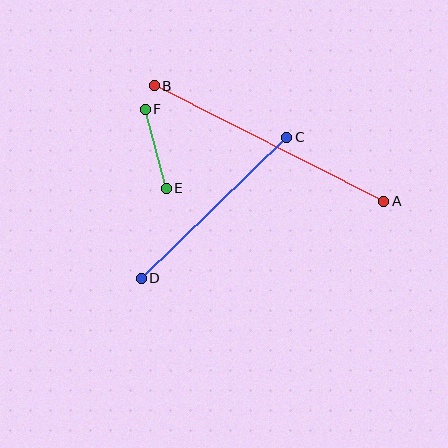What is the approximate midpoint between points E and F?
The midpoint is at approximately (156, 149) pixels.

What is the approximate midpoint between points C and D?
The midpoint is at approximately (214, 208) pixels.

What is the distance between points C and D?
The distance is approximately 202 pixels.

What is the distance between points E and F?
The distance is approximately 82 pixels.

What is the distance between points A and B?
The distance is approximately 257 pixels.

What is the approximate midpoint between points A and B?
The midpoint is at approximately (269, 144) pixels.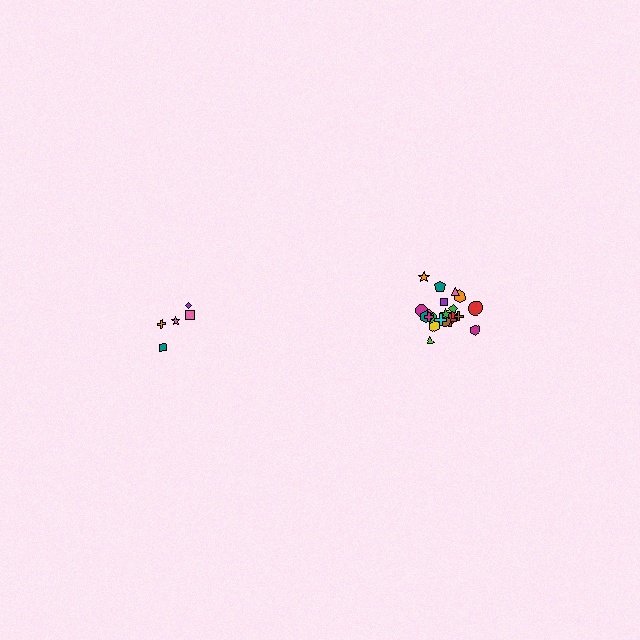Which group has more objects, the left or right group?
The right group.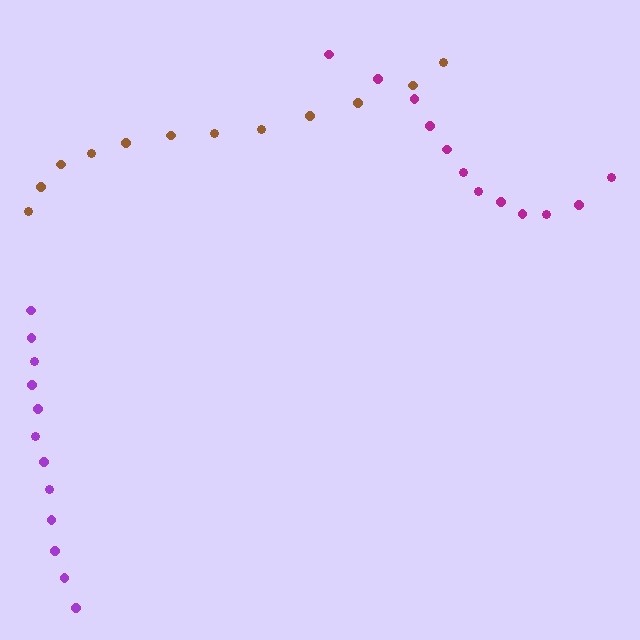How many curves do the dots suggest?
There are 3 distinct paths.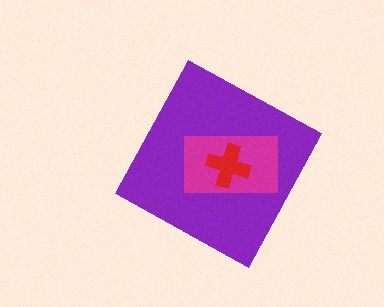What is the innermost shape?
The red cross.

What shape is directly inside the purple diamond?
The magenta rectangle.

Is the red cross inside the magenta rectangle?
Yes.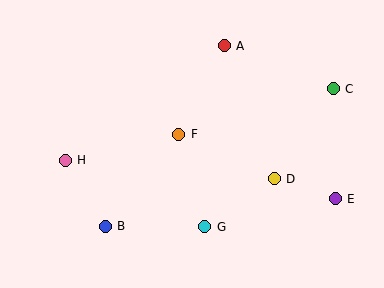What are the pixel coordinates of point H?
Point H is at (65, 160).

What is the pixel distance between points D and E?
The distance between D and E is 64 pixels.